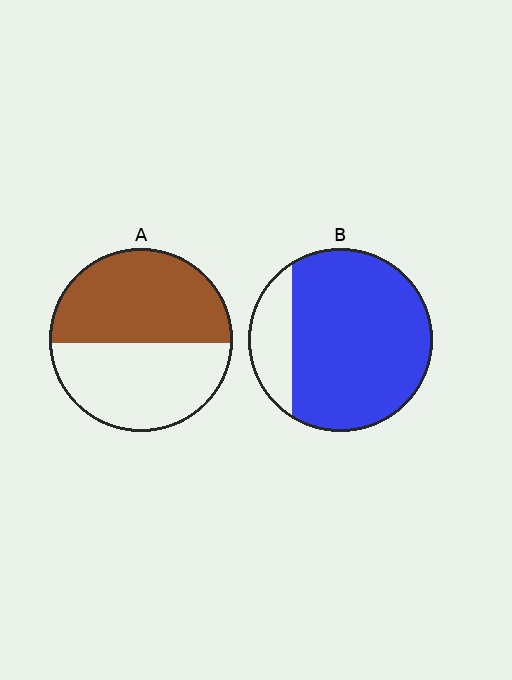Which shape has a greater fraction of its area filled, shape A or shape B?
Shape B.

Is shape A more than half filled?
Roughly half.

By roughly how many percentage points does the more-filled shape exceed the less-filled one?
By roughly 30 percentage points (B over A).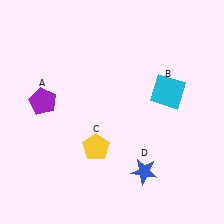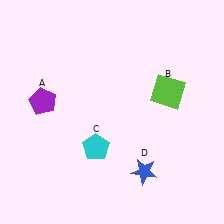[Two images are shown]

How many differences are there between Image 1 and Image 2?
There are 2 differences between the two images.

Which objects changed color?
B changed from cyan to lime. C changed from yellow to cyan.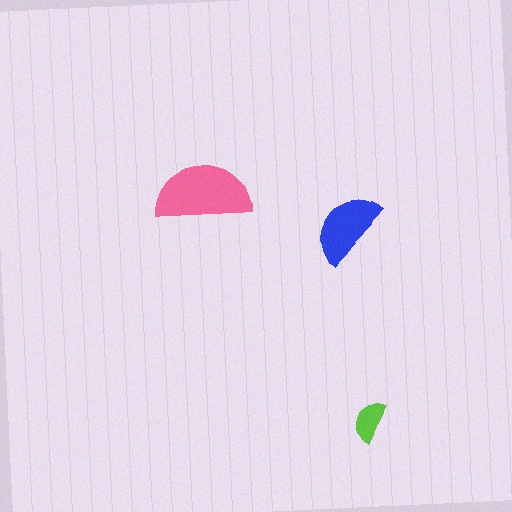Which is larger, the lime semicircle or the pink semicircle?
The pink one.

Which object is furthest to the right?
The lime semicircle is rightmost.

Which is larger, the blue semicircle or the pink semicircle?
The pink one.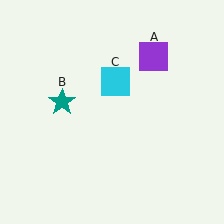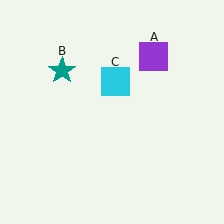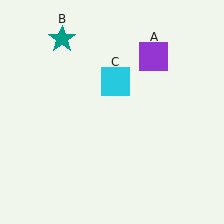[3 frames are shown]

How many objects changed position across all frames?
1 object changed position: teal star (object B).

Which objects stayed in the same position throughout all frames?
Purple square (object A) and cyan square (object C) remained stationary.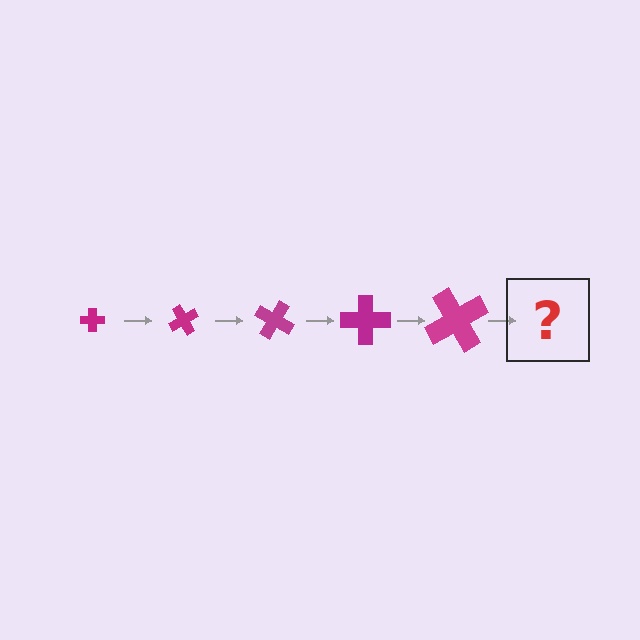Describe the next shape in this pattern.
It should be a cross, larger than the previous one and rotated 300 degrees from the start.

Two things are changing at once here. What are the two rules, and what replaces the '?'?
The two rules are that the cross grows larger each step and it rotates 60 degrees each step. The '?' should be a cross, larger than the previous one and rotated 300 degrees from the start.